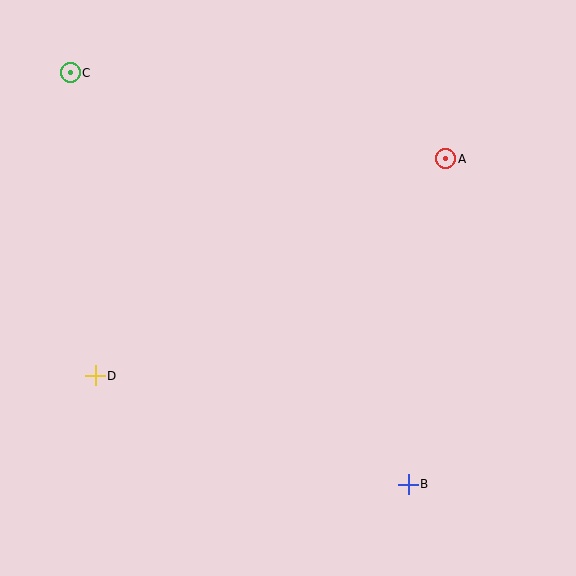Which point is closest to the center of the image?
Point A at (446, 159) is closest to the center.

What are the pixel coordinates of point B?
Point B is at (408, 484).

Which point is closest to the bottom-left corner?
Point D is closest to the bottom-left corner.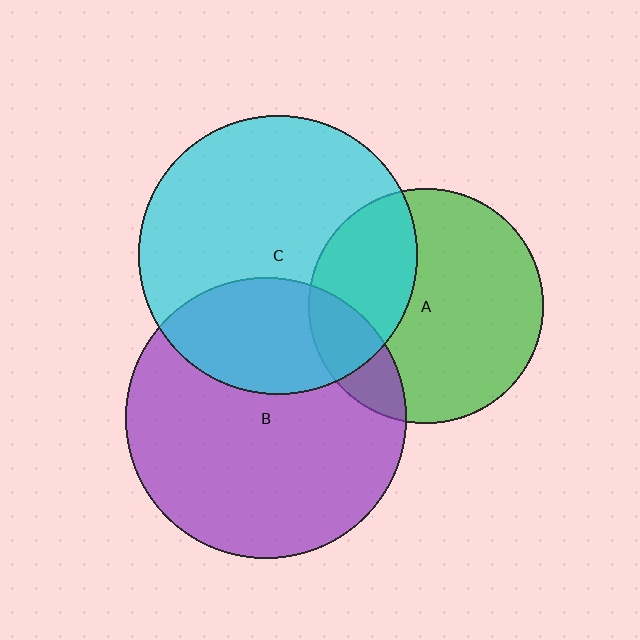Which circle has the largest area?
Circle B (purple).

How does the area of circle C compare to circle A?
Approximately 1.4 times.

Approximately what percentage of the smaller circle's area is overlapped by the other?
Approximately 30%.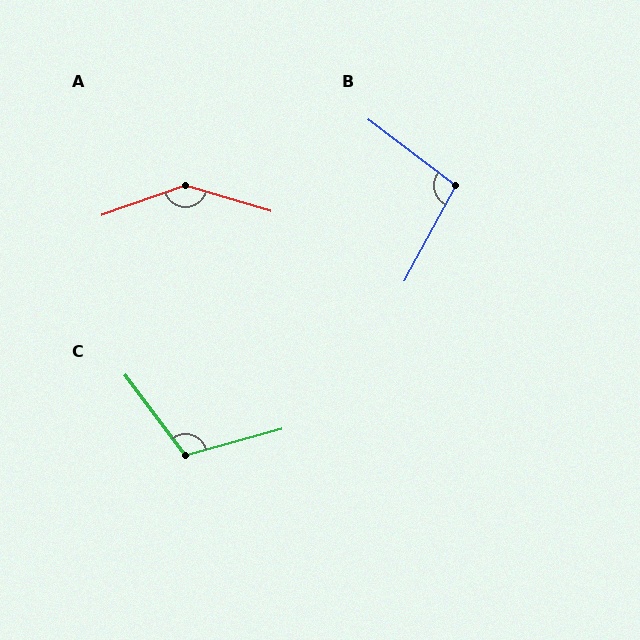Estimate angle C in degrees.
Approximately 112 degrees.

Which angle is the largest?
A, at approximately 144 degrees.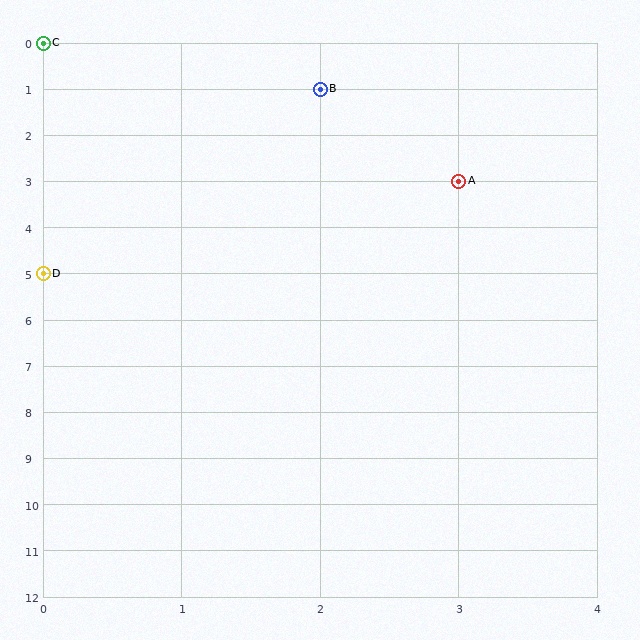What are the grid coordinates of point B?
Point B is at grid coordinates (2, 1).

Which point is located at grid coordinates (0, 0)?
Point C is at (0, 0).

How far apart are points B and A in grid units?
Points B and A are 1 column and 2 rows apart (about 2.2 grid units diagonally).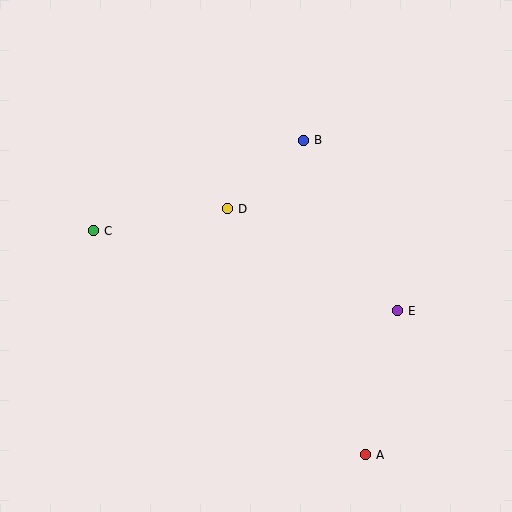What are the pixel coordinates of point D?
Point D is at (227, 209).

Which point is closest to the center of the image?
Point D at (227, 209) is closest to the center.